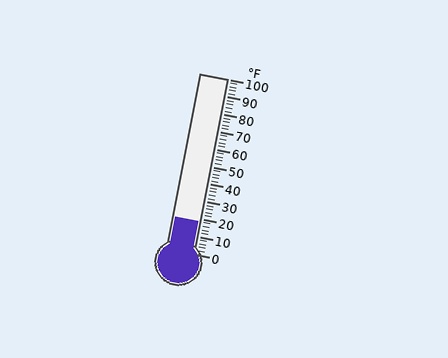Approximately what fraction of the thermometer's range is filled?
The thermometer is filled to approximately 20% of its range.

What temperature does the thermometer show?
The thermometer shows approximately 18°F.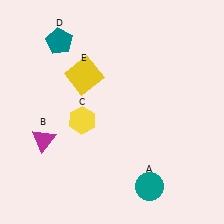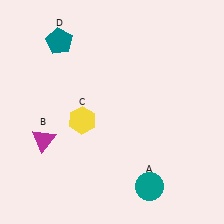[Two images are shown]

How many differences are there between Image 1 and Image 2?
There is 1 difference between the two images.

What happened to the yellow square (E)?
The yellow square (E) was removed in Image 2. It was in the top-left area of Image 1.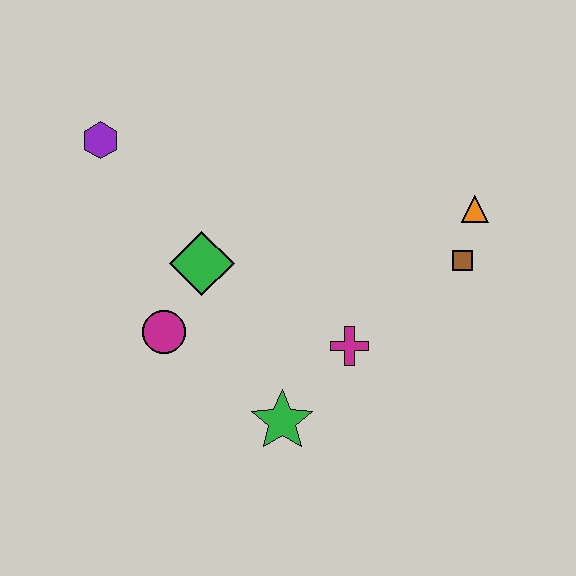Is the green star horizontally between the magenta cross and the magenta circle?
Yes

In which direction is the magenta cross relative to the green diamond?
The magenta cross is to the right of the green diamond.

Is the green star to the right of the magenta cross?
No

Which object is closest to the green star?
The magenta cross is closest to the green star.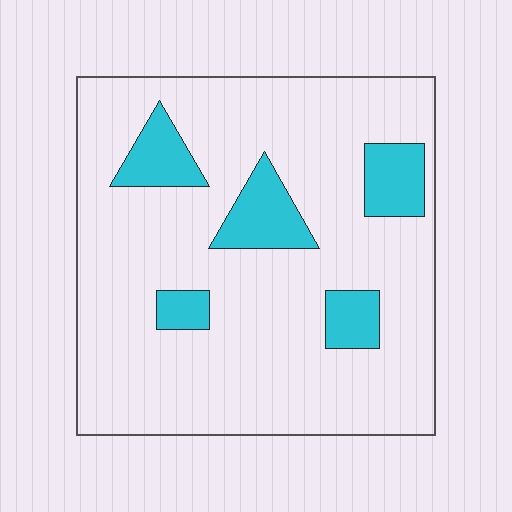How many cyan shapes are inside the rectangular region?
5.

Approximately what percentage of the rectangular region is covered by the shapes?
Approximately 15%.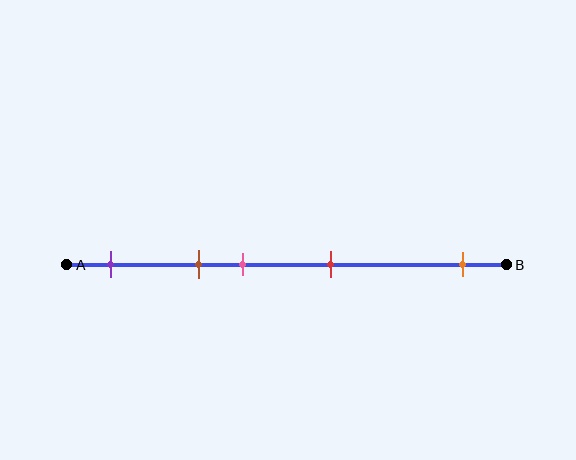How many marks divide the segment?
There are 5 marks dividing the segment.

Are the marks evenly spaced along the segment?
No, the marks are not evenly spaced.